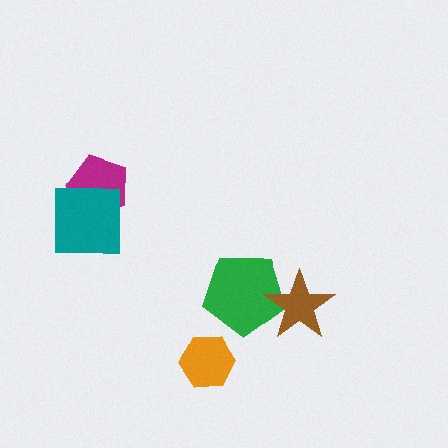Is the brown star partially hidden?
No, no other shape covers it.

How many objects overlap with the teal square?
1 object overlaps with the teal square.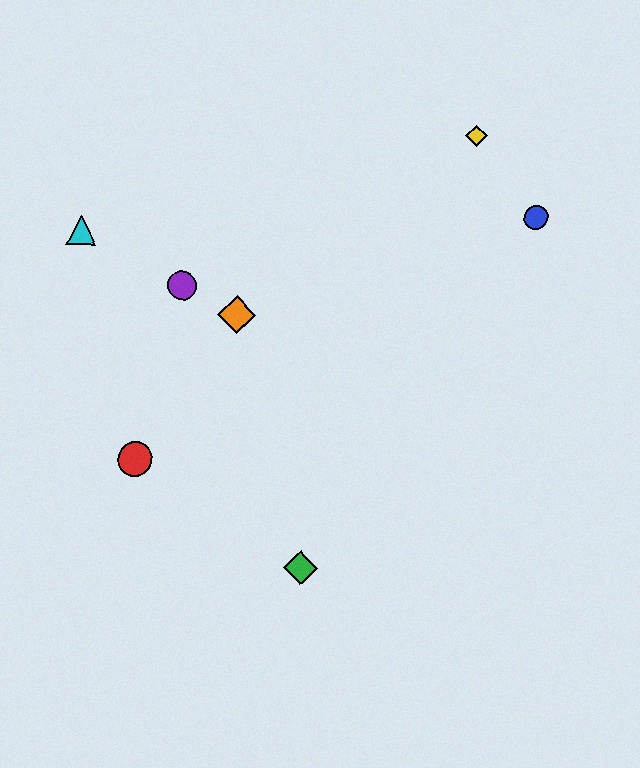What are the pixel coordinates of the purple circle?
The purple circle is at (183, 285).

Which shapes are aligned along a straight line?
The purple circle, the orange diamond, the cyan triangle are aligned along a straight line.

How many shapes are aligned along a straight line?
3 shapes (the purple circle, the orange diamond, the cyan triangle) are aligned along a straight line.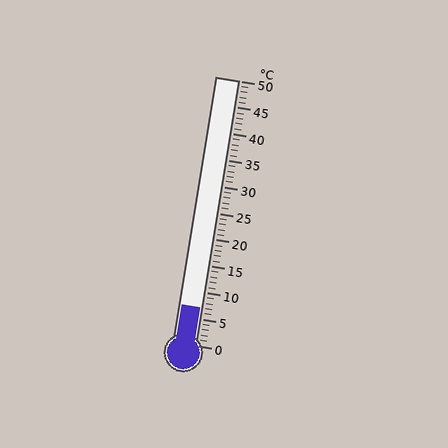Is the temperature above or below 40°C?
The temperature is below 40°C.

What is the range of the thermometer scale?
The thermometer scale ranges from 0°C to 50°C.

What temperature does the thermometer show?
The thermometer shows approximately 7°C.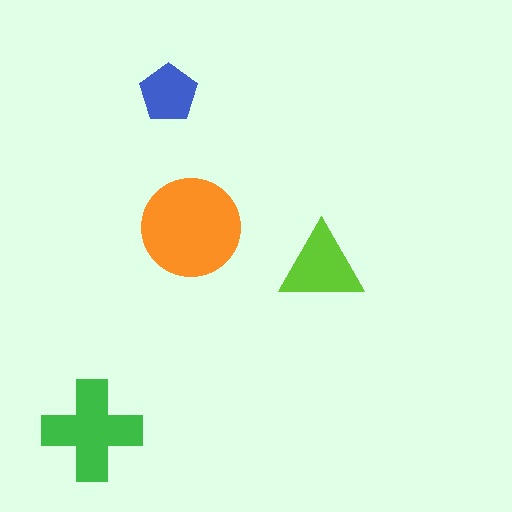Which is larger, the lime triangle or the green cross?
The green cross.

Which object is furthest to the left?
The green cross is leftmost.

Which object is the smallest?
The blue pentagon.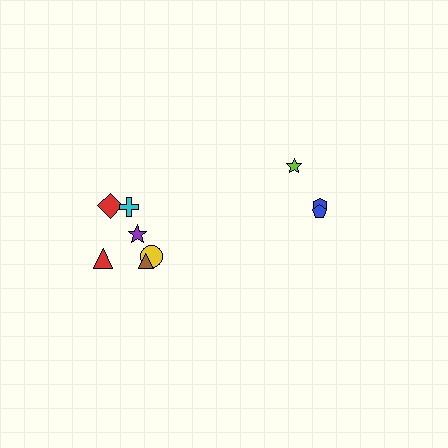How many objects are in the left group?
There are 6 objects.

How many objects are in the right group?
There are 3 objects.